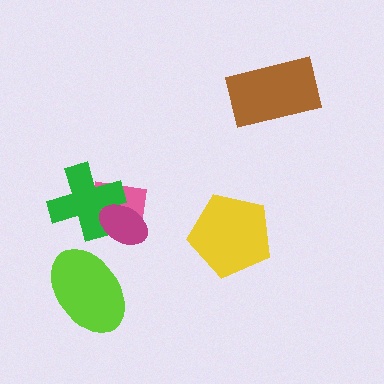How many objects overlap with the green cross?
2 objects overlap with the green cross.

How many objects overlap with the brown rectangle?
0 objects overlap with the brown rectangle.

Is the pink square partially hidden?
Yes, it is partially covered by another shape.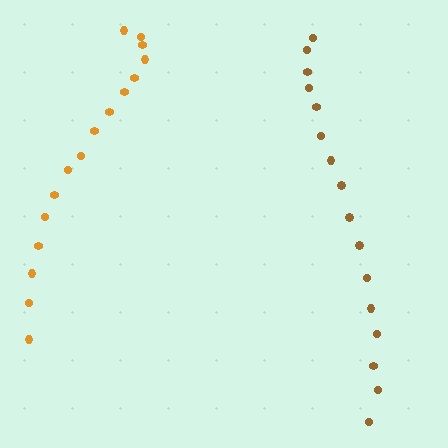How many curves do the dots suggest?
There are 2 distinct paths.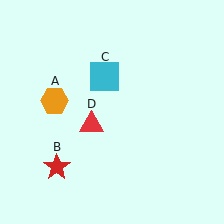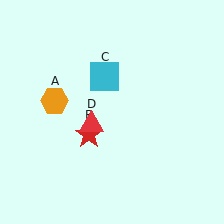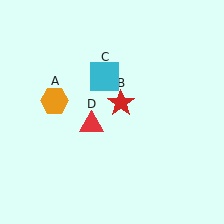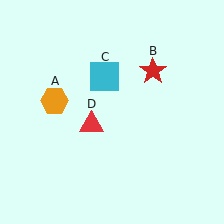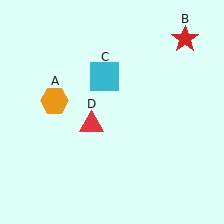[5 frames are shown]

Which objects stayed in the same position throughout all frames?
Orange hexagon (object A) and cyan square (object C) and red triangle (object D) remained stationary.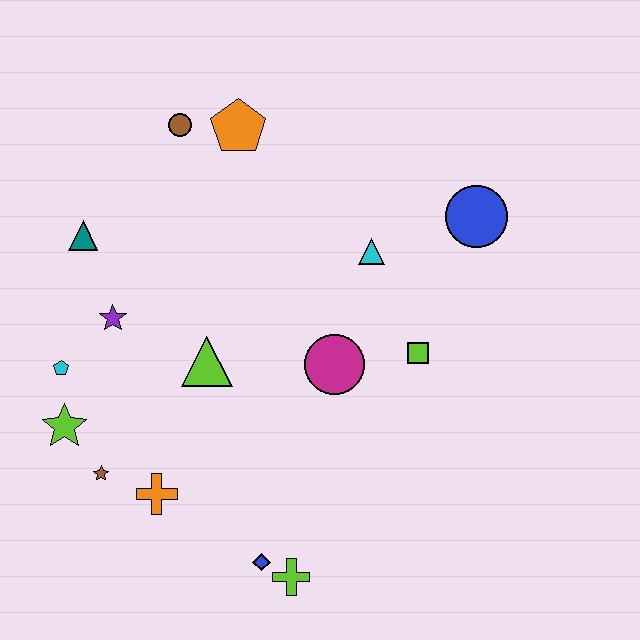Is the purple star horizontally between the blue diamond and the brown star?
Yes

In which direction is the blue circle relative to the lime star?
The blue circle is to the right of the lime star.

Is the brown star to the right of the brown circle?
No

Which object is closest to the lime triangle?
The purple star is closest to the lime triangle.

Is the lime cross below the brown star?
Yes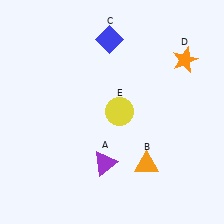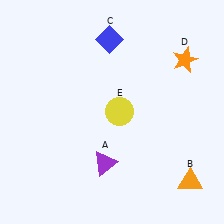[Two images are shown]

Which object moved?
The orange triangle (B) moved right.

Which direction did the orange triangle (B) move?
The orange triangle (B) moved right.